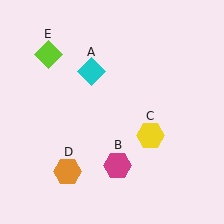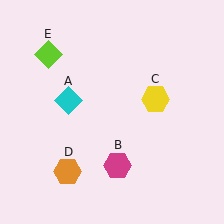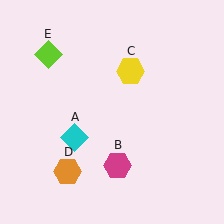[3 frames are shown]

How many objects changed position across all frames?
2 objects changed position: cyan diamond (object A), yellow hexagon (object C).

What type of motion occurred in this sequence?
The cyan diamond (object A), yellow hexagon (object C) rotated counterclockwise around the center of the scene.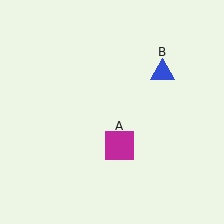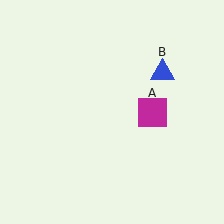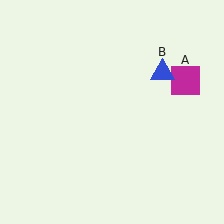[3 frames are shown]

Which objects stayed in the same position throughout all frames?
Blue triangle (object B) remained stationary.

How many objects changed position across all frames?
1 object changed position: magenta square (object A).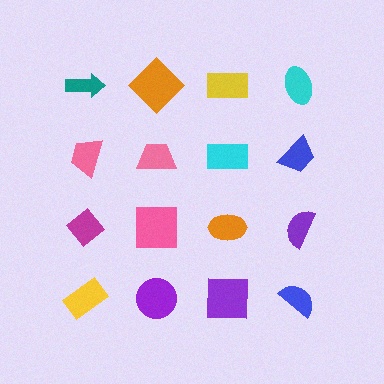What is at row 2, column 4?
A blue trapezoid.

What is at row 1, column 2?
An orange diamond.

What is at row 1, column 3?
A yellow rectangle.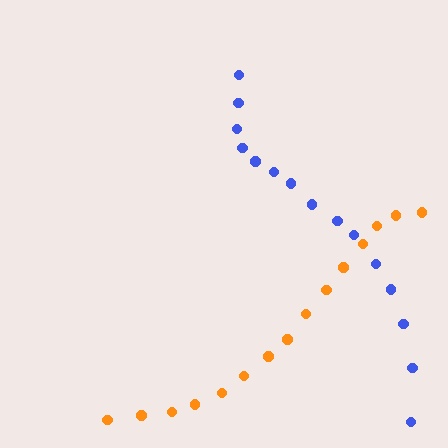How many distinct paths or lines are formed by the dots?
There are 2 distinct paths.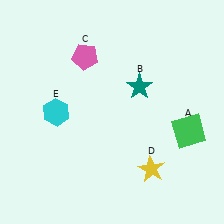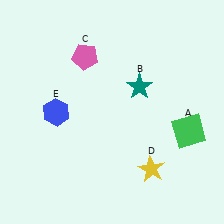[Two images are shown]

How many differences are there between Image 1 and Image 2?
There is 1 difference between the two images.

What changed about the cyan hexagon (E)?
In Image 1, E is cyan. In Image 2, it changed to blue.